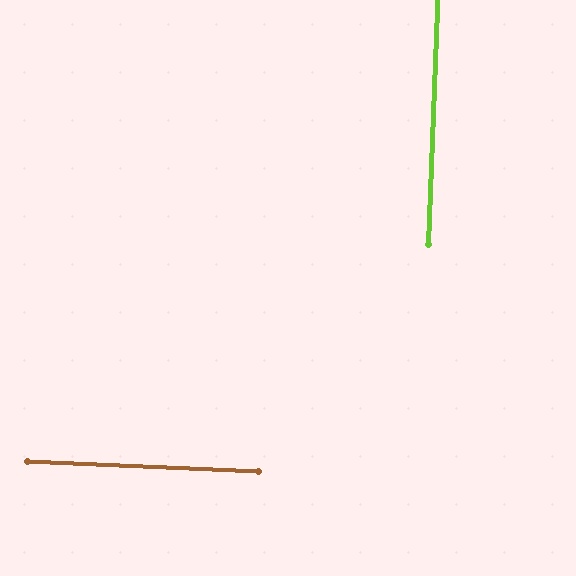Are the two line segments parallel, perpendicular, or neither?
Perpendicular — they meet at approximately 90°.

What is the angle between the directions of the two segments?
Approximately 90 degrees.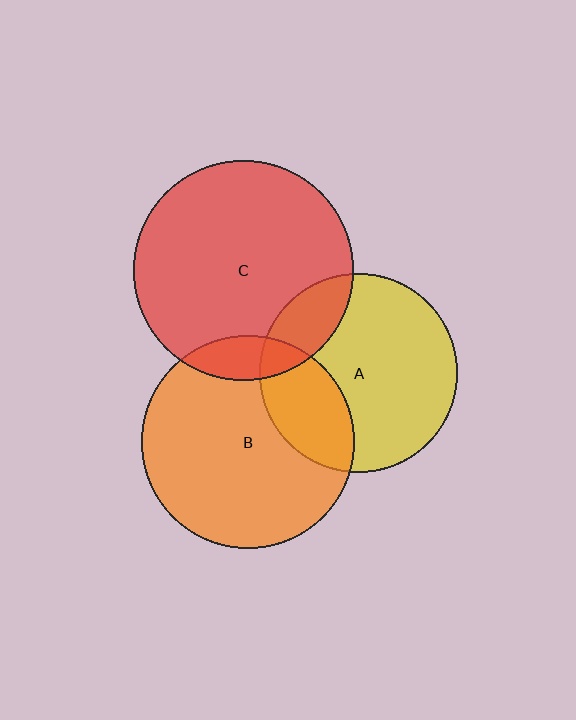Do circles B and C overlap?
Yes.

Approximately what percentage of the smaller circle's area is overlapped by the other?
Approximately 10%.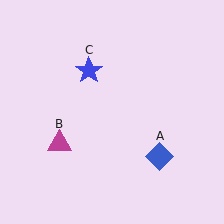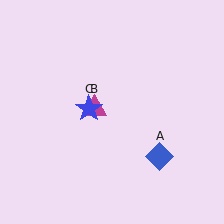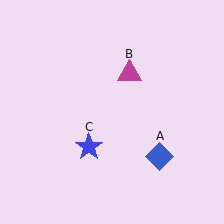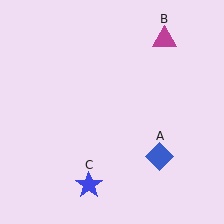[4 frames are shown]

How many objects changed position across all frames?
2 objects changed position: magenta triangle (object B), blue star (object C).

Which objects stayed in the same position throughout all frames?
Blue diamond (object A) remained stationary.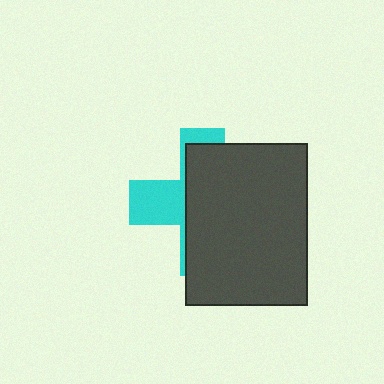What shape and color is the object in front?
The object in front is a dark gray rectangle.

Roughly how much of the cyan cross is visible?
A small part of it is visible (roughly 33%).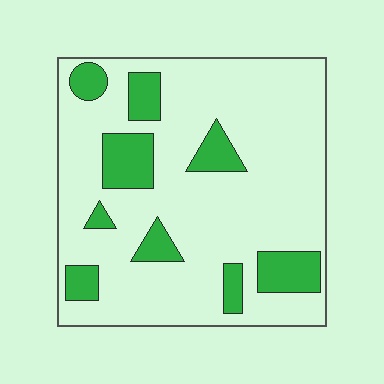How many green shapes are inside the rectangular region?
9.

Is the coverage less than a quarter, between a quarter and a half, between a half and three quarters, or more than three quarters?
Less than a quarter.